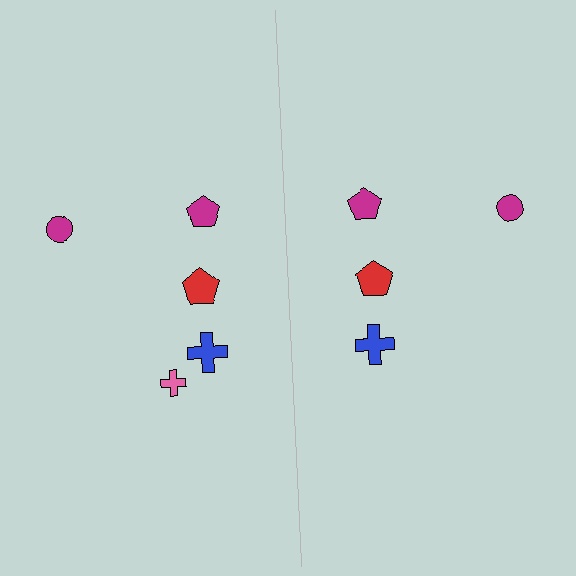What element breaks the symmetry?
A pink cross is missing from the right side.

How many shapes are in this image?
There are 9 shapes in this image.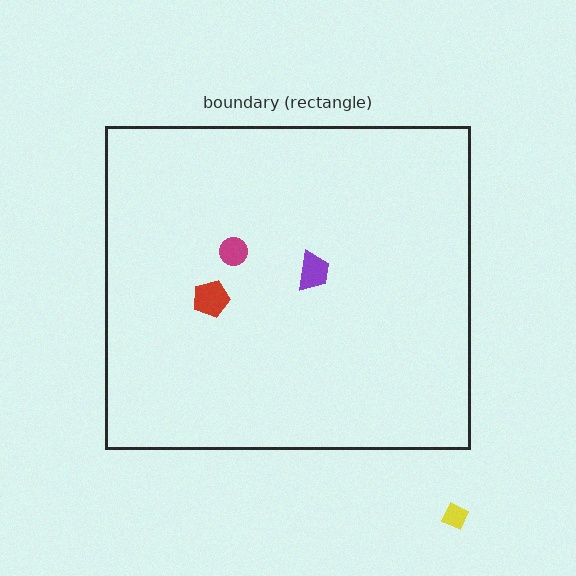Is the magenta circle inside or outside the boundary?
Inside.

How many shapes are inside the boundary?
3 inside, 1 outside.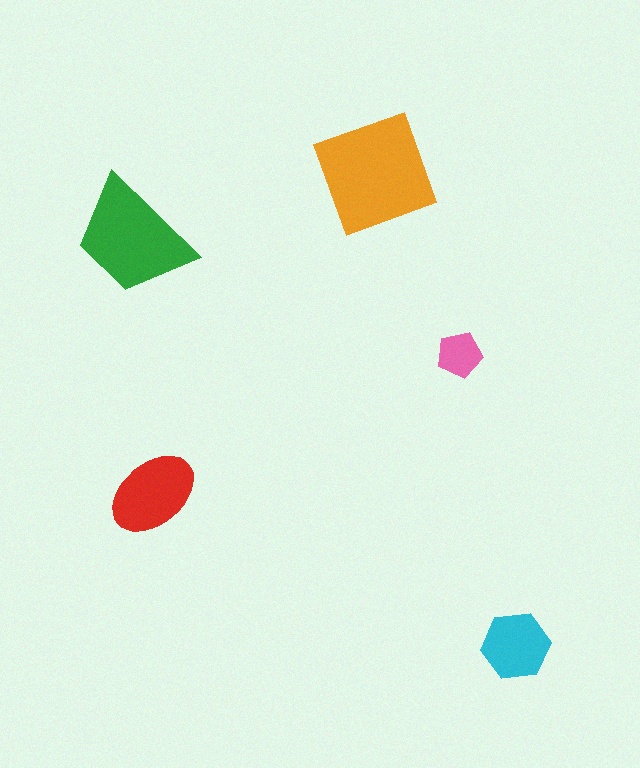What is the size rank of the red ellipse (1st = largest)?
3rd.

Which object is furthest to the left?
The green trapezoid is leftmost.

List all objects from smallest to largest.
The pink pentagon, the cyan hexagon, the red ellipse, the green trapezoid, the orange square.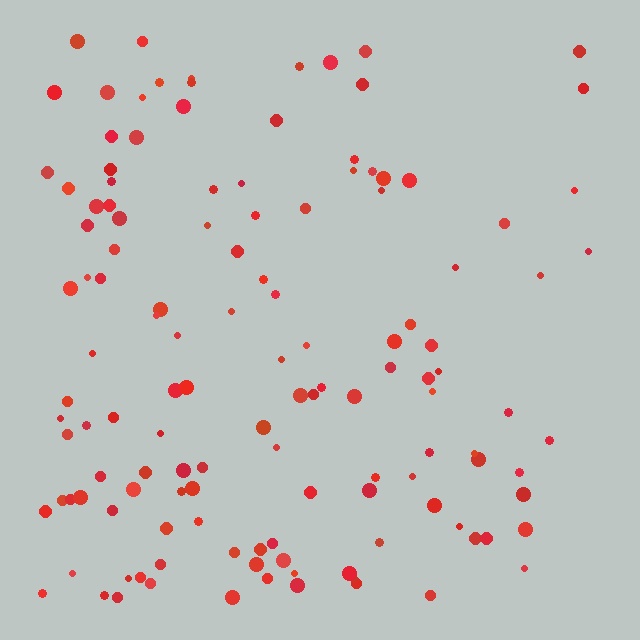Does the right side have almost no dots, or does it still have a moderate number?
Still a moderate number, just noticeably fewer than the left.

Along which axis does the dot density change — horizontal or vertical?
Horizontal.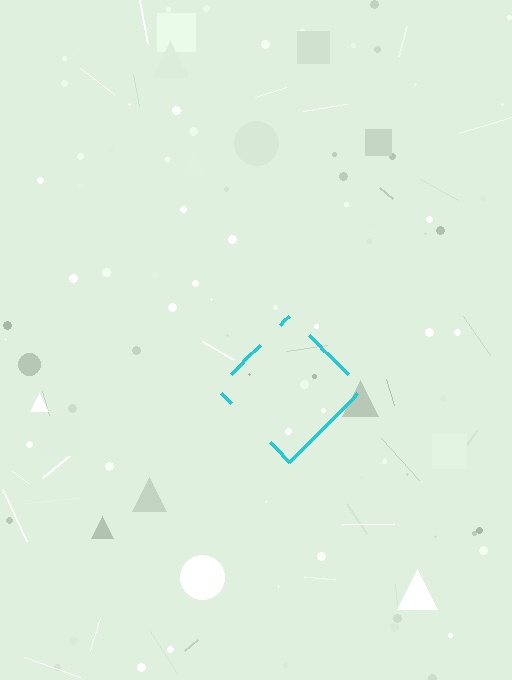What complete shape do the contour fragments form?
The contour fragments form a diamond.